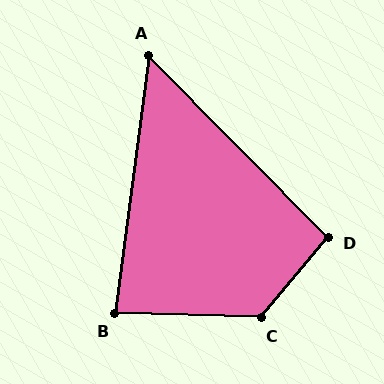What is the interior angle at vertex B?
Approximately 84 degrees (acute).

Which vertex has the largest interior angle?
C, at approximately 128 degrees.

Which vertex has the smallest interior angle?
A, at approximately 52 degrees.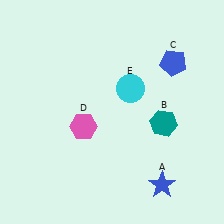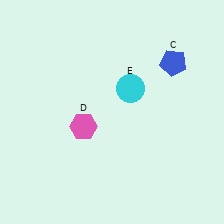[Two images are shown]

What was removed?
The teal hexagon (B), the blue star (A) were removed in Image 2.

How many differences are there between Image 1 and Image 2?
There are 2 differences between the two images.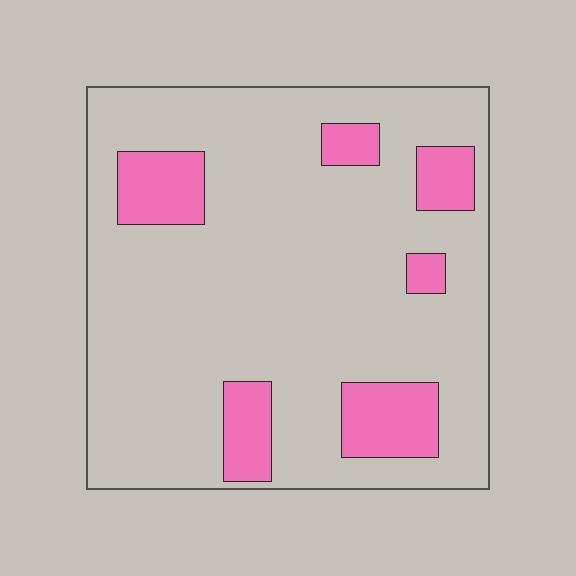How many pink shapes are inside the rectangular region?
6.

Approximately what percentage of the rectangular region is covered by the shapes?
Approximately 15%.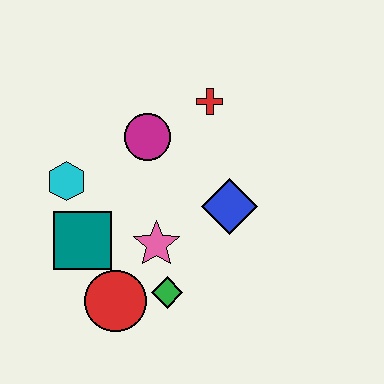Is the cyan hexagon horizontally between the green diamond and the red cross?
No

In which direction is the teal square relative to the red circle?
The teal square is above the red circle.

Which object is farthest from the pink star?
The red cross is farthest from the pink star.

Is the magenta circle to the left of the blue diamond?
Yes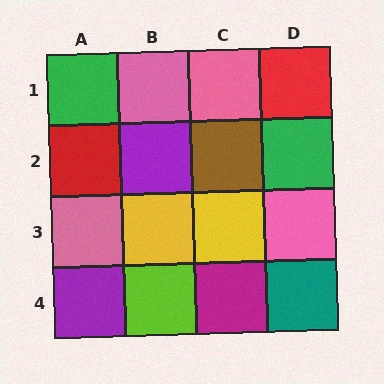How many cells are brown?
1 cell is brown.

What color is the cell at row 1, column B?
Pink.